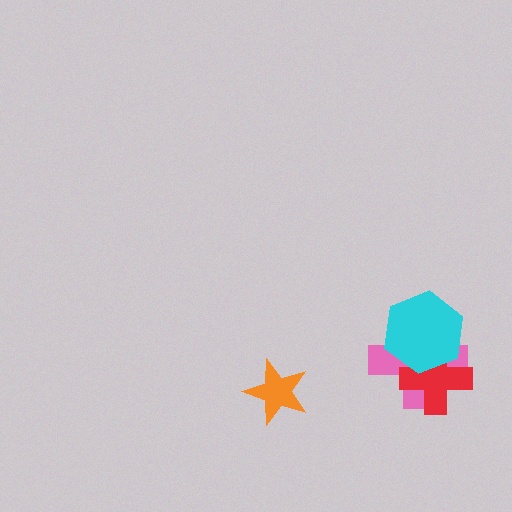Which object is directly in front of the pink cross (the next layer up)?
The red cross is directly in front of the pink cross.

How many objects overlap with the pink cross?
2 objects overlap with the pink cross.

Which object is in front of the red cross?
The cyan hexagon is in front of the red cross.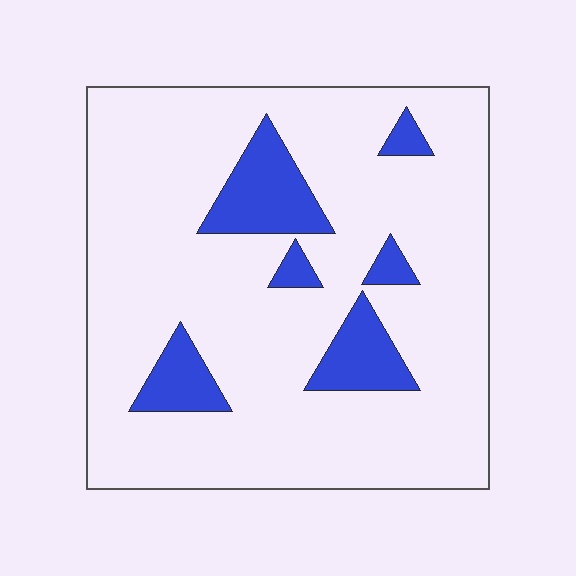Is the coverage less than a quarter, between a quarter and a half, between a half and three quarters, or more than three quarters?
Less than a quarter.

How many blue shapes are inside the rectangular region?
6.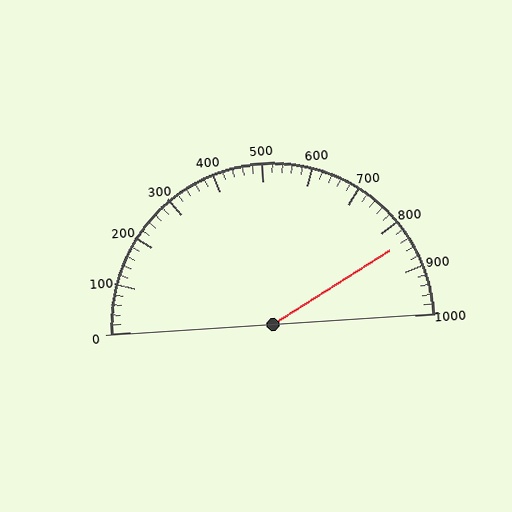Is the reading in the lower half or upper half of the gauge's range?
The reading is in the upper half of the range (0 to 1000).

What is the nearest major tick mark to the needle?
The nearest major tick mark is 800.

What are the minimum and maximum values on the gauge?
The gauge ranges from 0 to 1000.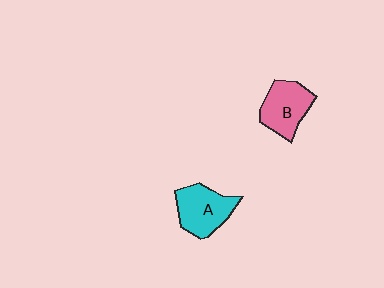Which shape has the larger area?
Shape A (cyan).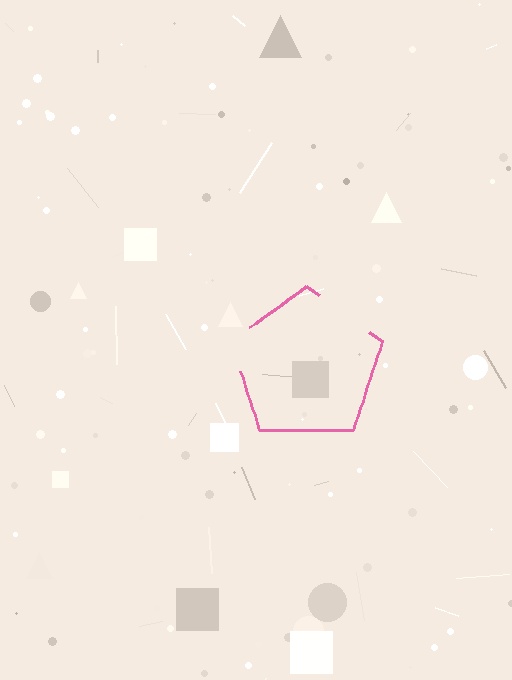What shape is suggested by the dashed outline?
The dashed outline suggests a pentagon.